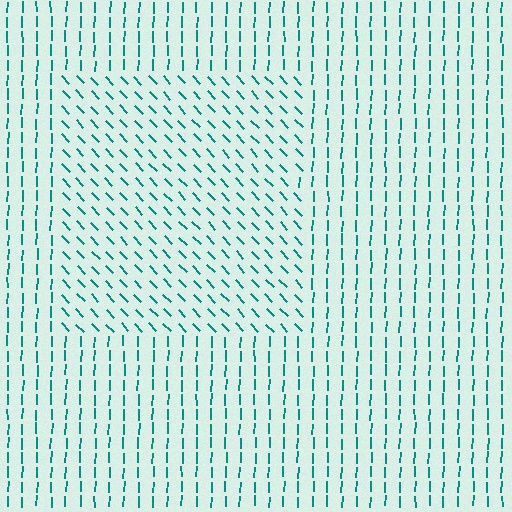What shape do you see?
I see a rectangle.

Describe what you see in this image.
The image is filled with small teal line segments. A rectangle region in the image has lines oriented differently from the surrounding lines, creating a visible texture boundary.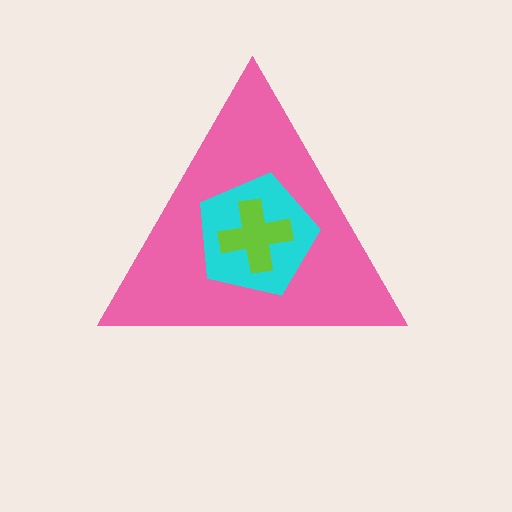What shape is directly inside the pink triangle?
The cyan pentagon.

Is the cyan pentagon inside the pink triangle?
Yes.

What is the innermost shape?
The lime cross.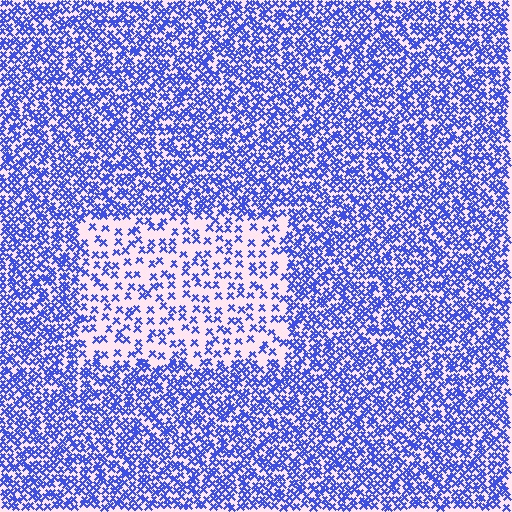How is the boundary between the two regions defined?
The boundary is defined by a change in element density (approximately 2.4x ratio). All elements are the same color, size, and shape.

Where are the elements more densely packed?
The elements are more densely packed outside the rectangle boundary.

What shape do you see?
I see a rectangle.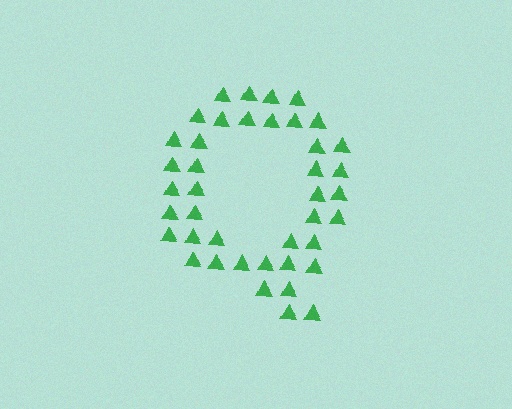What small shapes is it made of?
It is made of small triangles.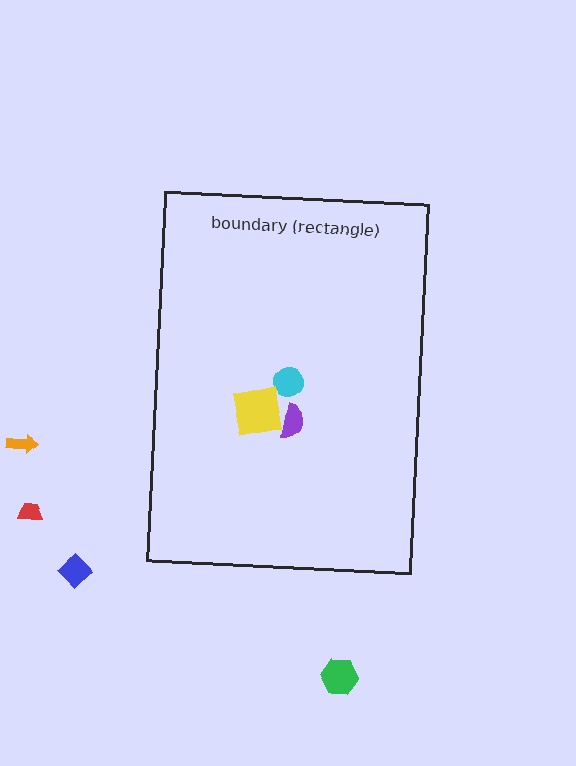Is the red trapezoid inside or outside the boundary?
Outside.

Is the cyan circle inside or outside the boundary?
Inside.